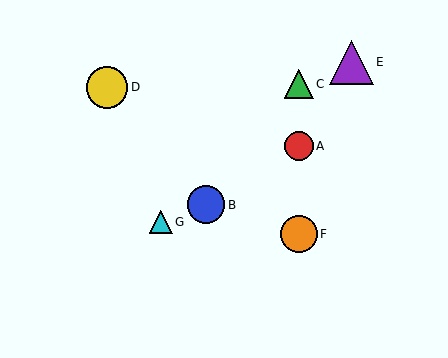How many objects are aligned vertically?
3 objects (A, C, F) are aligned vertically.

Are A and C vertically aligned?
Yes, both are at x≈299.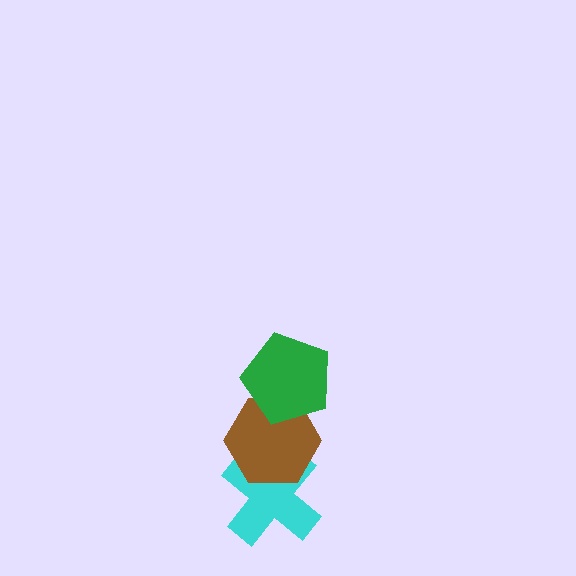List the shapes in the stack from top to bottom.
From top to bottom: the green pentagon, the brown hexagon, the cyan cross.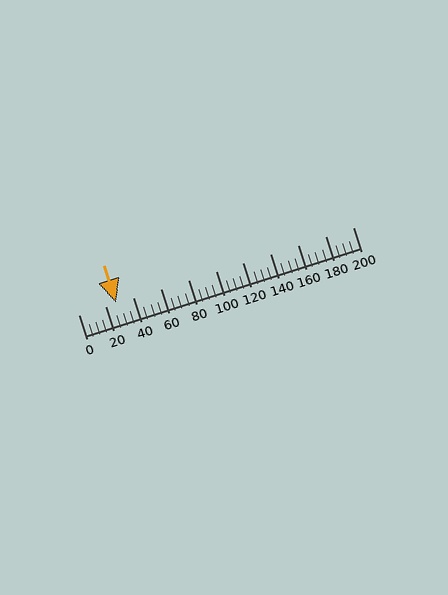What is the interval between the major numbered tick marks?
The major tick marks are spaced 20 units apart.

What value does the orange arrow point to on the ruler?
The orange arrow points to approximately 27.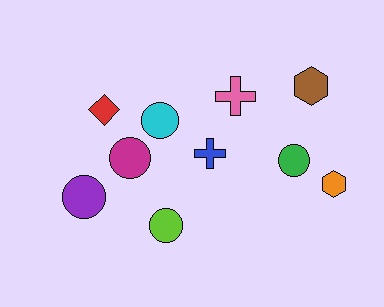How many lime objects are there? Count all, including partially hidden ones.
There is 1 lime object.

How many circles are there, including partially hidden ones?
There are 5 circles.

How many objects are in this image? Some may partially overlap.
There are 10 objects.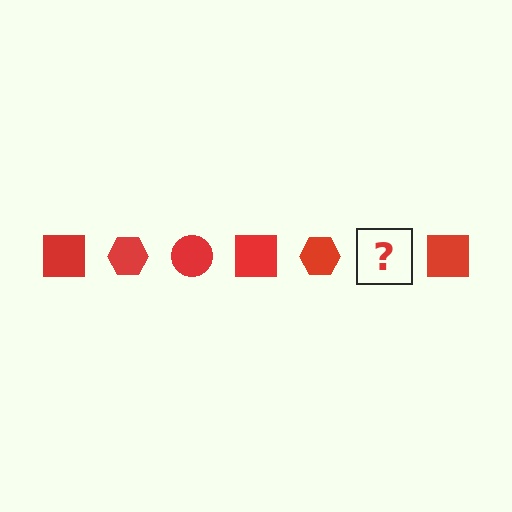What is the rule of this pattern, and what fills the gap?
The rule is that the pattern cycles through square, hexagon, circle shapes in red. The gap should be filled with a red circle.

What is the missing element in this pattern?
The missing element is a red circle.